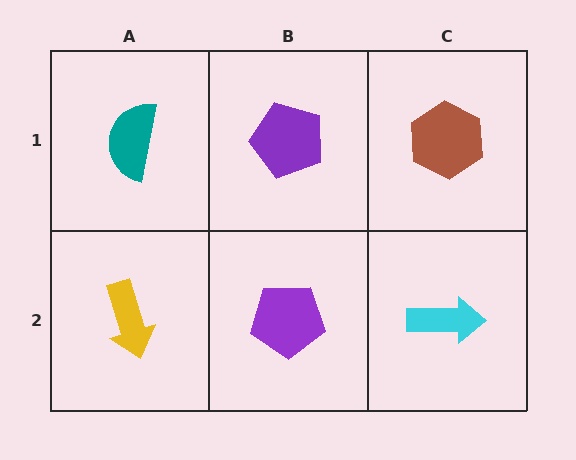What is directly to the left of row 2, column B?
A yellow arrow.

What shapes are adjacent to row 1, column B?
A purple pentagon (row 2, column B), a teal semicircle (row 1, column A), a brown hexagon (row 1, column C).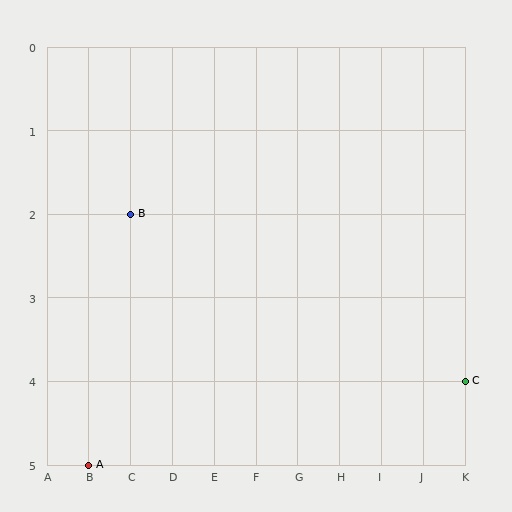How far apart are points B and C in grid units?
Points B and C are 8 columns and 2 rows apart (about 8.2 grid units diagonally).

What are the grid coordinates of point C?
Point C is at grid coordinates (K, 4).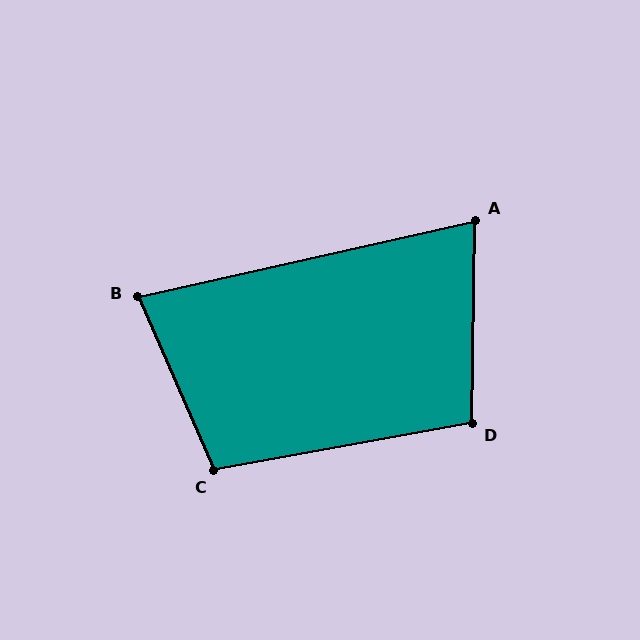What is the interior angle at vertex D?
Approximately 101 degrees (obtuse).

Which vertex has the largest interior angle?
C, at approximately 103 degrees.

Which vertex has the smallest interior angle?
A, at approximately 77 degrees.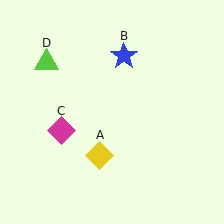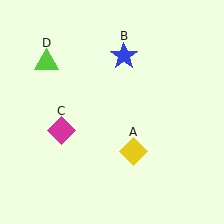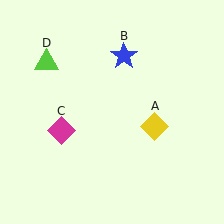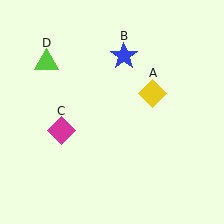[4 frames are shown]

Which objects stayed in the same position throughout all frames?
Blue star (object B) and magenta diamond (object C) and lime triangle (object D) remained stationary.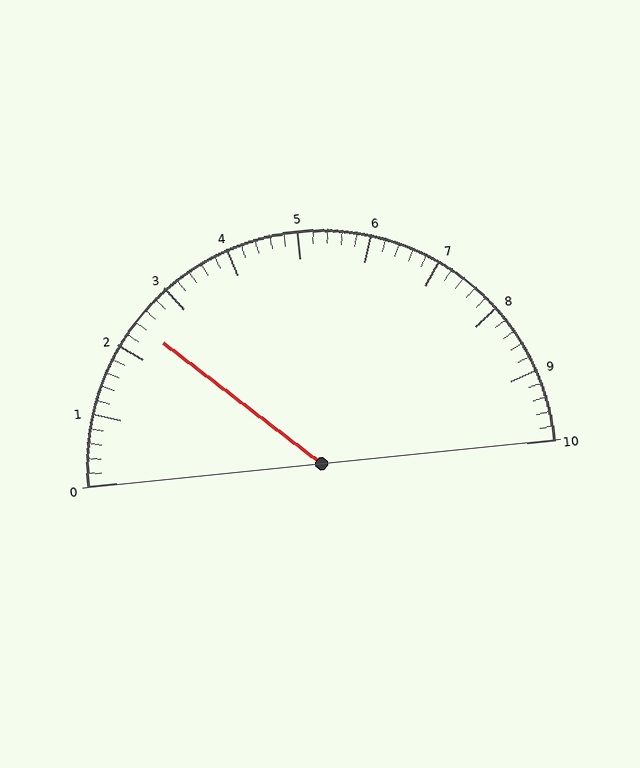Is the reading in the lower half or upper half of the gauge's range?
The reading is in the lower half of the range (0 to 10).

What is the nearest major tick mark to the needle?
The nearest major tick mark is 2.